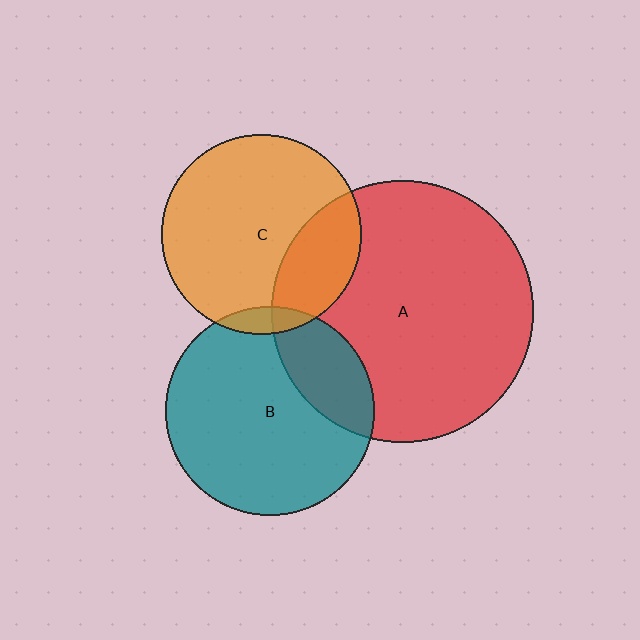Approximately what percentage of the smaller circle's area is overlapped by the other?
Approximately 5%.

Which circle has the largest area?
Circle A (red).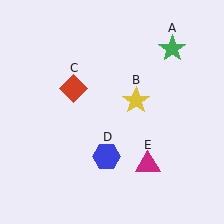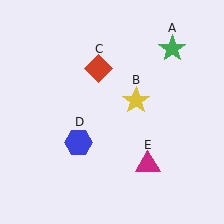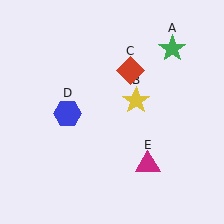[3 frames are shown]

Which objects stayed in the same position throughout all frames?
Green star (object A) and yellow star (object B) and magenta triangle (object E) remained stationary.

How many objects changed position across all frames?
2 objects changed position: red diamond (object C), blue hexagon (object D).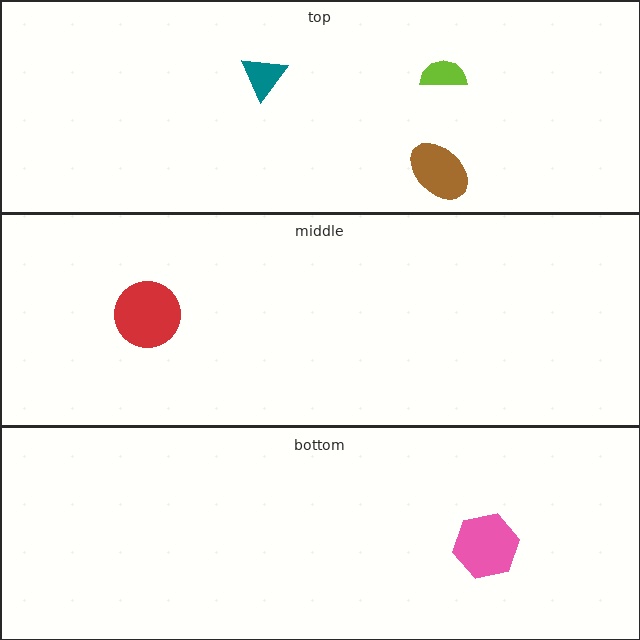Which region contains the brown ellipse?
The top region.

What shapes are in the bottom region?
The pink hexagon.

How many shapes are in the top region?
3.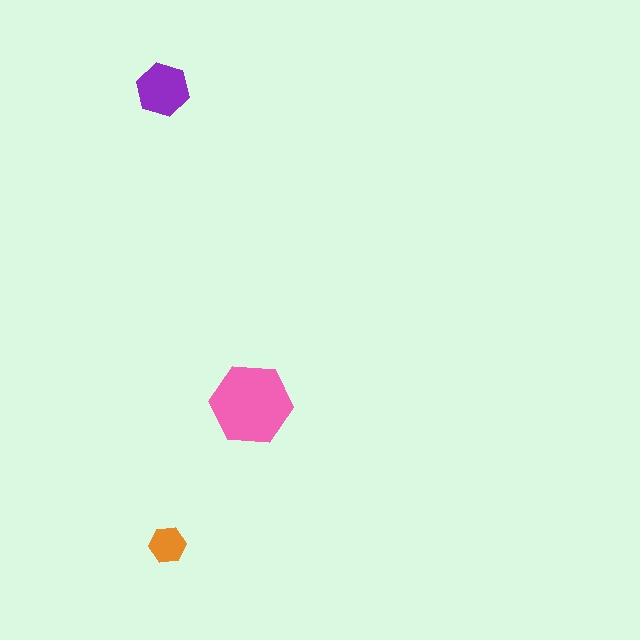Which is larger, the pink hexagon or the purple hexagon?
The pink one.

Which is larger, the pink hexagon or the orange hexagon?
The pink one.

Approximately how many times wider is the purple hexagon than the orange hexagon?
About 1.5 times wider.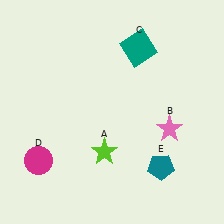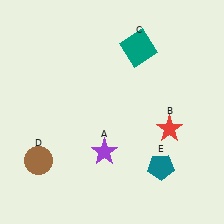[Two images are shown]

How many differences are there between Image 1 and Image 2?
There are 3 differences between the two images.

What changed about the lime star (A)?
In Image 1, A is lime. In Image 2, it changed to purple.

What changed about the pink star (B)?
In Image 1, B is pink. In Image 2, it changed to red.